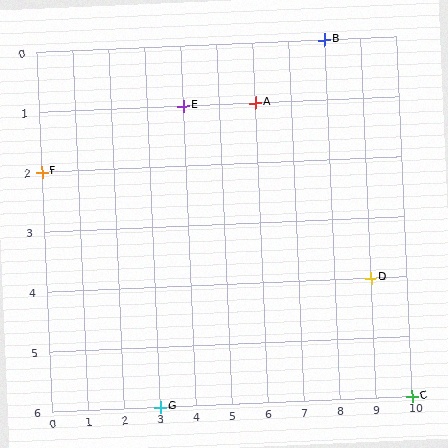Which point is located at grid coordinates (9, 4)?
Point D is at (9, 4).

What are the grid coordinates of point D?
Point D is at grid coordinates (9, 4).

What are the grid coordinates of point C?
Point C is at grid coordinates (10, 6).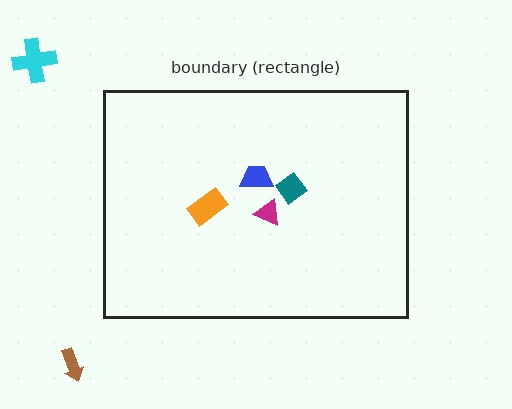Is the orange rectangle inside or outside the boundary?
Inside.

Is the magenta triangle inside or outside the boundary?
Inside.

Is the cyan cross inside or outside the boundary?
Outside.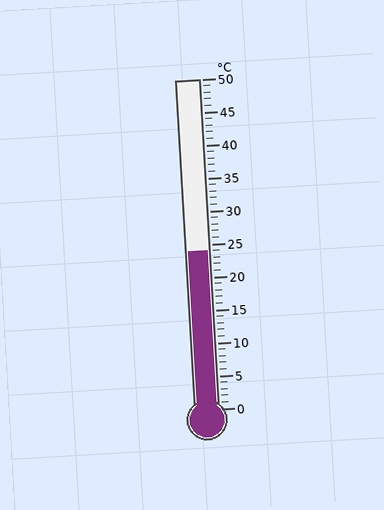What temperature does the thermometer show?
The thermometer shows approximately 24°C.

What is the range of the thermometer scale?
The thermometer scale ranges from 0°C to 50°C.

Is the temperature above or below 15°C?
The temperature is above 15°C.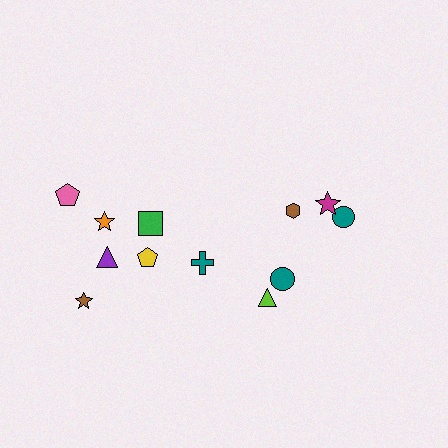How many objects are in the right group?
There are 5 objects.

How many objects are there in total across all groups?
There are 12 objects.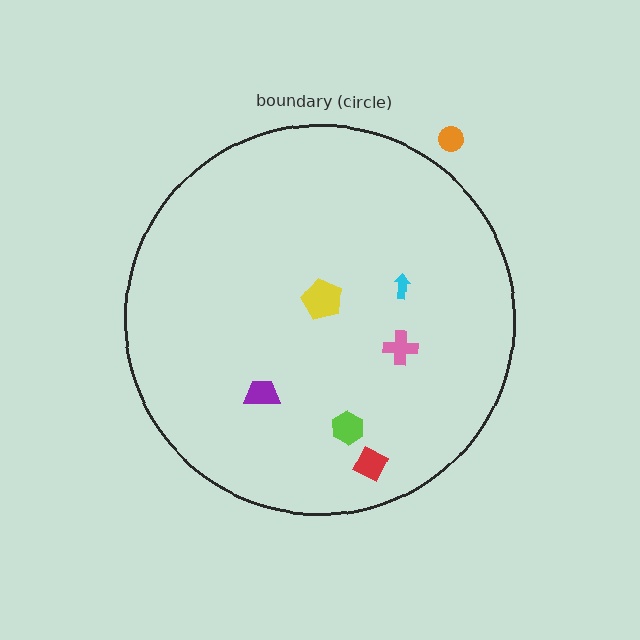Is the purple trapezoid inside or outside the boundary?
Inside.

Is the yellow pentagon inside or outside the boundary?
Inside.